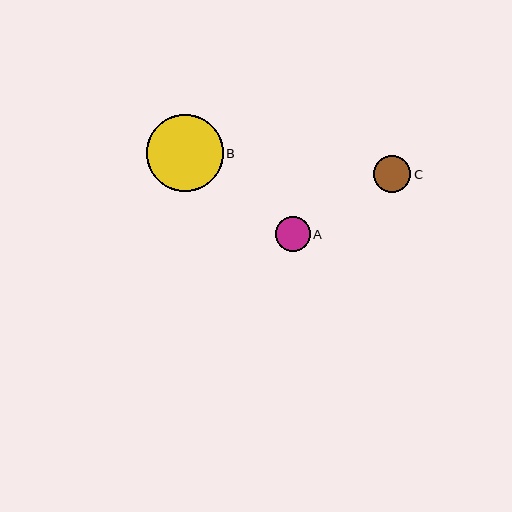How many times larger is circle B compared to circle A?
Circle B is approximately 2.2 times the size of circle A.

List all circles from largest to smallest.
From largest to smallest: B, C, A.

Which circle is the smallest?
Circle A is the smallest with a size of approximately 34 pixels.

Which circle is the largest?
Circle B is the largest with a size of approximately 77 pixels.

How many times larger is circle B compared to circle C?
Circle B is approximately 2.0 times the size of circle C.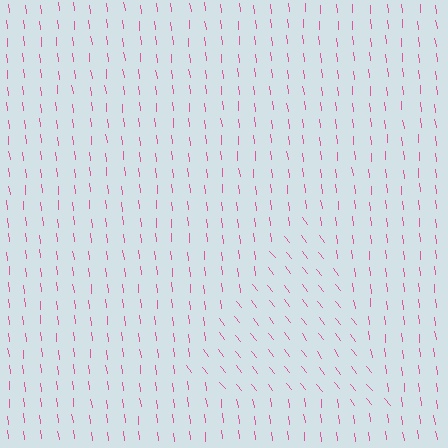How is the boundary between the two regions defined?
The boundary is defined purely by a change in line orientation (approximately 32 degrees difference). All lines are the same color and thickness.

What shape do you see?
I see a triangle.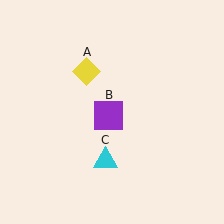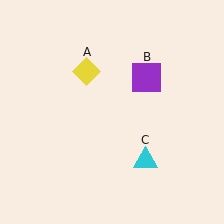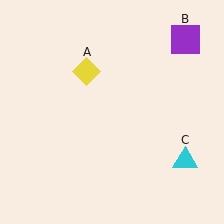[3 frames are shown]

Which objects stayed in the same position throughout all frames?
Yellow diamond (object A) remained stationary.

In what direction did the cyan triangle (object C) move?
The cyan triangle (object C) moved right.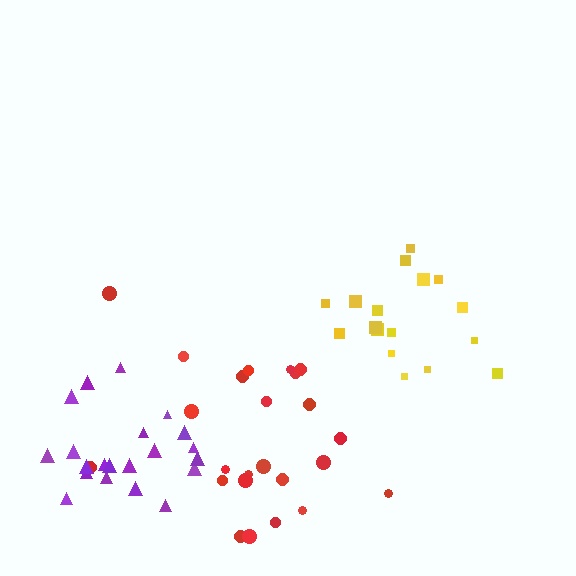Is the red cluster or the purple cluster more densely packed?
Purple.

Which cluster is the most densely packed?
Purple.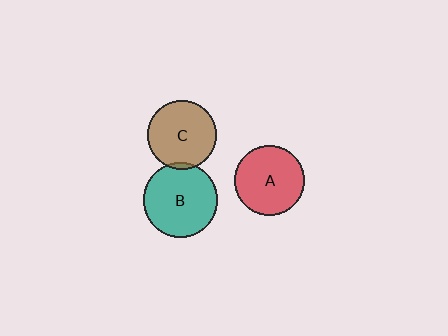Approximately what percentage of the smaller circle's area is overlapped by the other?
Approximately 5%.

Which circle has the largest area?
Circle B (teal).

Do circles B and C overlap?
Yes.